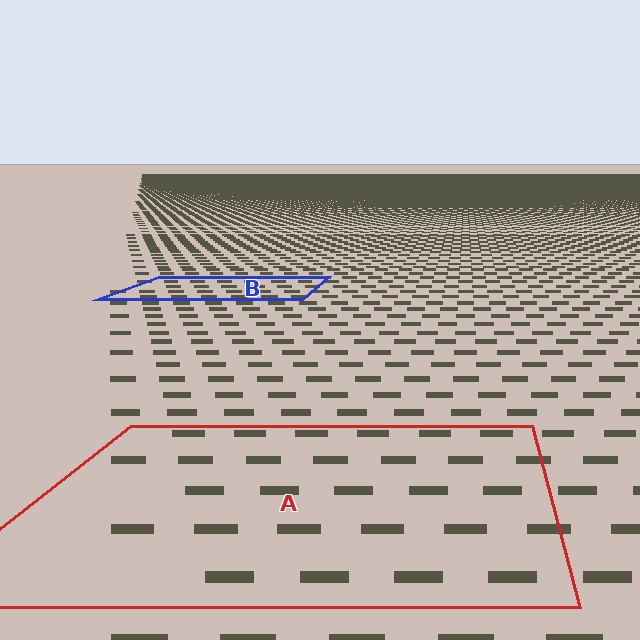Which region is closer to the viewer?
Region A is closer. The texture elements there are larger and more spread out.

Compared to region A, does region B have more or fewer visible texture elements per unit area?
Region B has more texture elements per unit area — they are packed more densely because it is farther away.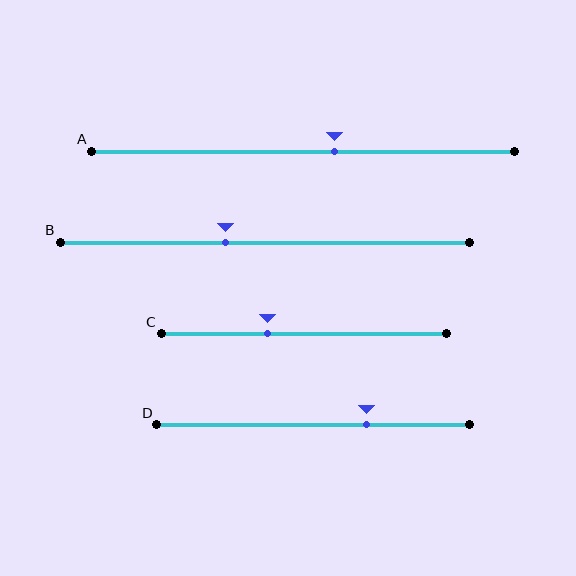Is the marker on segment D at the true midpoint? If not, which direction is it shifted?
No, the marker on segment D is shifted to the right by about 17% of the segment length.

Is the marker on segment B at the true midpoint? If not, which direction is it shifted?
No, the marker on segment B is shifted to the left by about 10% of the segment length.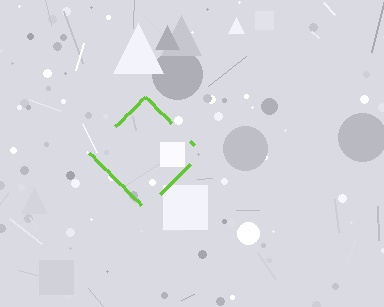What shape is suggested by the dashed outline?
The dashed outline suggests a diamond.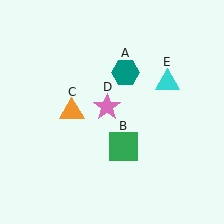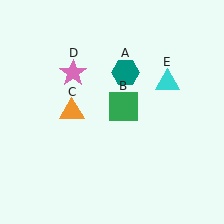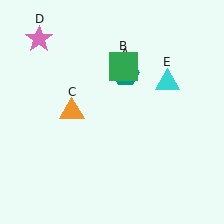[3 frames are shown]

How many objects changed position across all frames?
2 objects changed position: green square (object B), pink star (object D).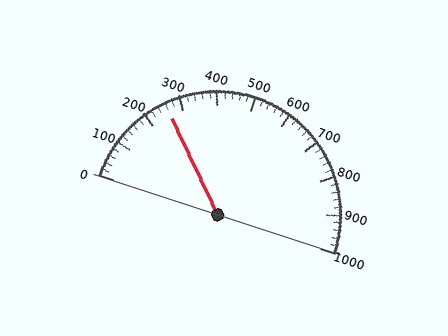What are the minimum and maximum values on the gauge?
The gauge ranges from 0 to 1000.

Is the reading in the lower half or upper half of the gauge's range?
The reading is in the lower half of the range (0 to 1000).